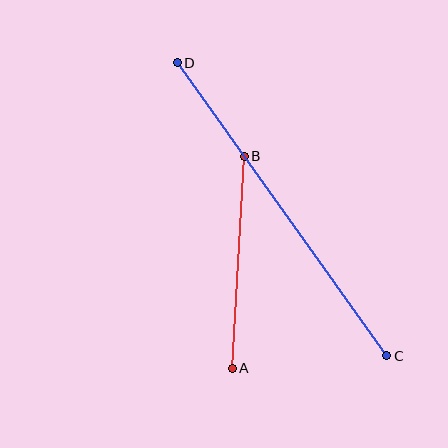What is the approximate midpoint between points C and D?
The midpoint is at approximately (282, 209) pixels.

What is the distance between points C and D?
The distance is approximately 360 pixels.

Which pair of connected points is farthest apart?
Points C and D are farthest apart.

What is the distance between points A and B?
The distance is approximately 212 pixels.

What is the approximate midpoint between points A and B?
The midpoint is at approximately (238, 262) pixels.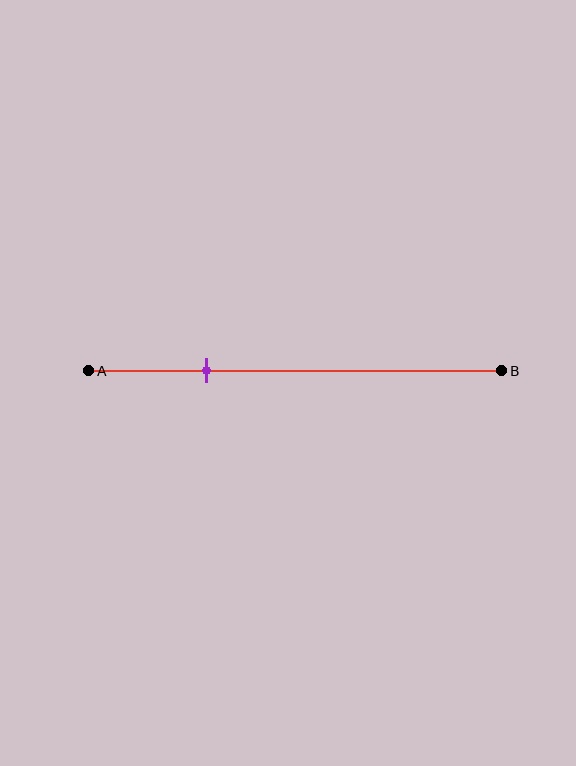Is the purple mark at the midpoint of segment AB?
No, the mark is at about 30% from A, not at the 50% midpoint.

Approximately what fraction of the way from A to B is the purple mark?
The purple mark is approximately 30% of the way from A to B.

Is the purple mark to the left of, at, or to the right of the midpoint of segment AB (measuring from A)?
The purple mark is to the left of the midpoint of segment AB.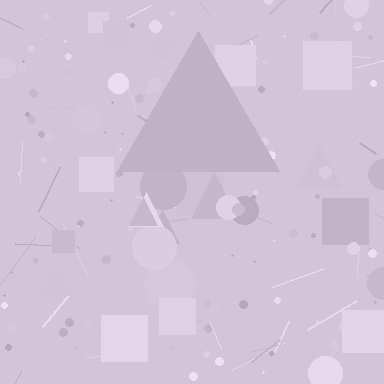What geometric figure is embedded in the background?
A triangle is embedded in the background.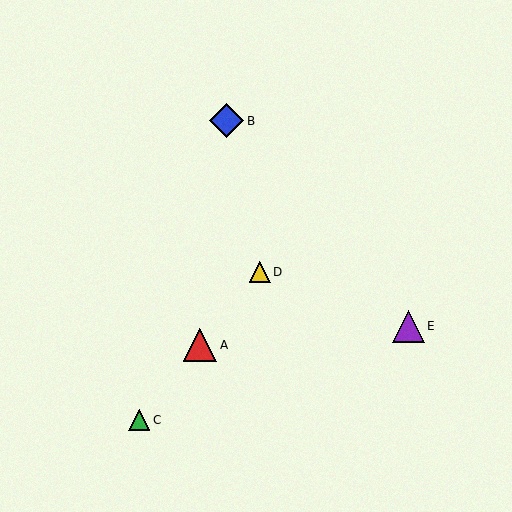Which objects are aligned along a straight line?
Objects A, C, D are aligned along a straight line.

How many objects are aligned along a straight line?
3 objects (A, C, D) are aligned along a straight line.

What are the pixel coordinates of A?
Object A is at (200, 345).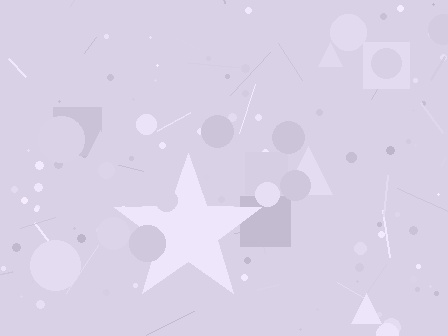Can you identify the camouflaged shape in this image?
The camouflaged shape is a star.